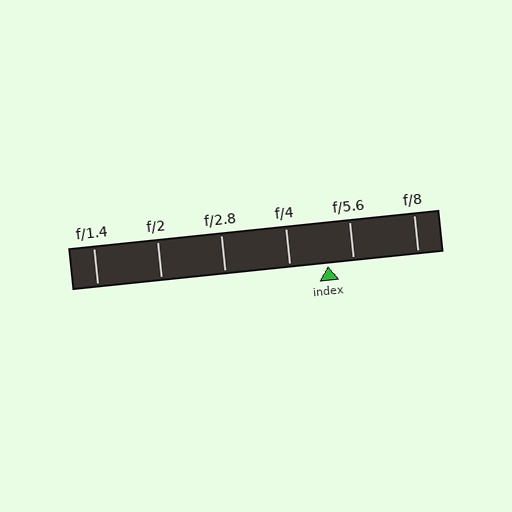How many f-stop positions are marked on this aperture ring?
There are 6 f-stop positions marked.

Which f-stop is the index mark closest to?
The index mark is closest to f/5.6.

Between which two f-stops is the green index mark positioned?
The index mark is between f/4 and f/5.6.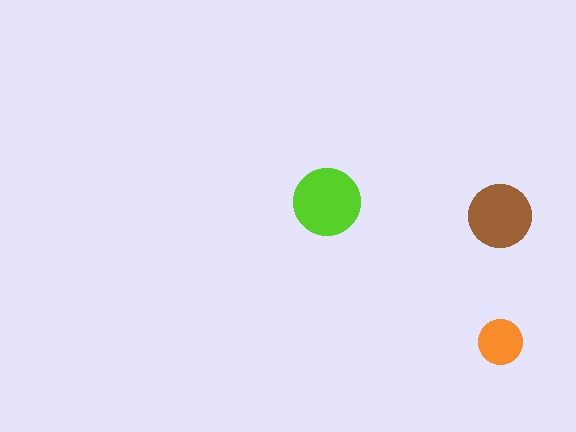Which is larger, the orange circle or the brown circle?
The brown one.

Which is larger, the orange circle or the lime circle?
The lime one.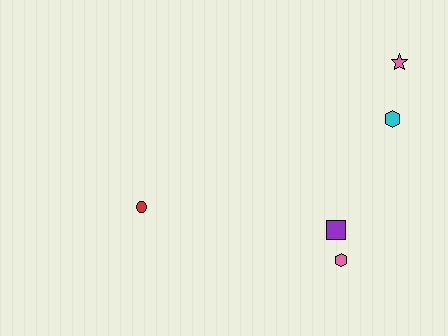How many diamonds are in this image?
There are no diamonds.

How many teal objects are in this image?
There are no teal objects.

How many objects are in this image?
There are 5 objects.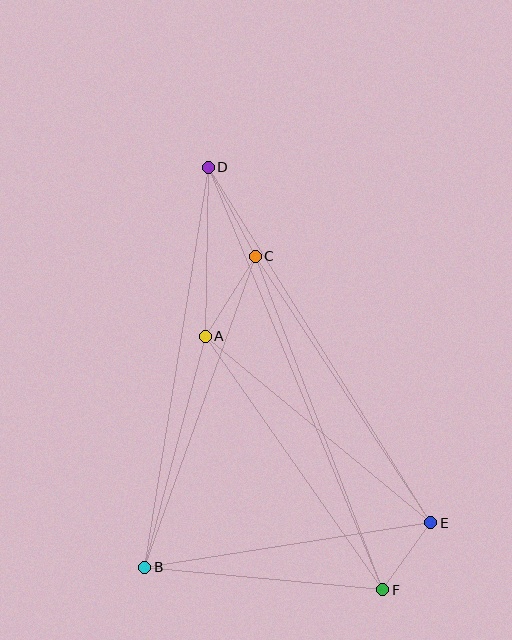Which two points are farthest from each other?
Points D and F are farthest from each other.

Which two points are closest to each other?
Points E and F are closest to each other.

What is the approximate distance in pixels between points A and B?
The distance between A and B is approximately 239 pixels.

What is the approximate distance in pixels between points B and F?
The distance between B and F is approximately 239 pixels.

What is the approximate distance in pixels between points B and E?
The distance between B and E is approximately 289 pixels.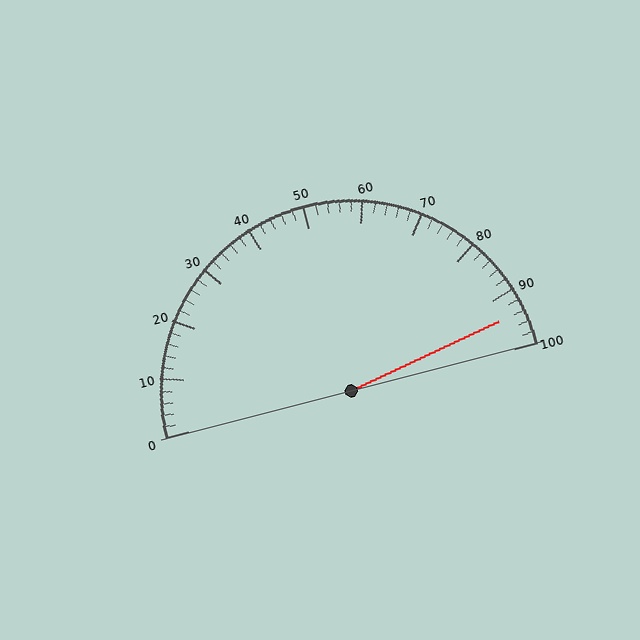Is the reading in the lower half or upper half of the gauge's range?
The reading is in the upper half of the range (0 to 100).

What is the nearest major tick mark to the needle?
The nearest major tick mark is 90.